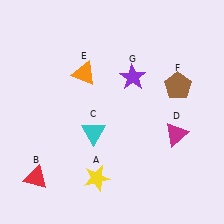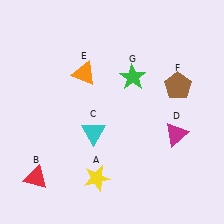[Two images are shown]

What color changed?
The star (G) changed from purple in Image 1 to green in Image 2.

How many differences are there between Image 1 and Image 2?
There is 1 difference between the two images.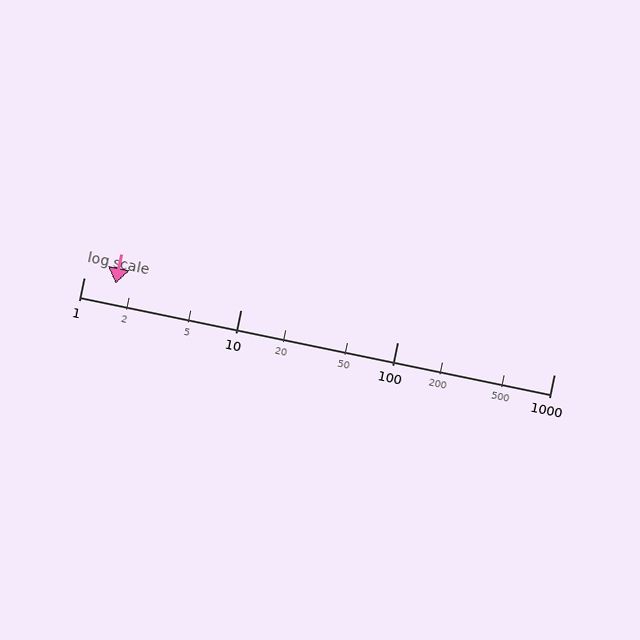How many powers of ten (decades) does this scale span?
The scale spans 3 decades, from 1 to 1000.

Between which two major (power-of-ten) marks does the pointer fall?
The pointer is between 1 and 10.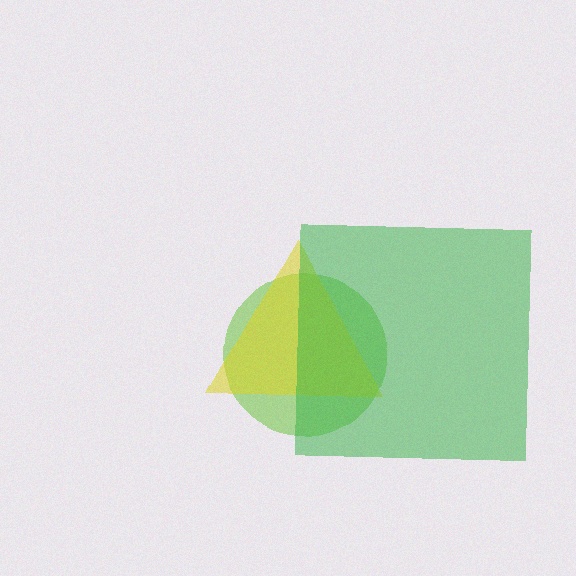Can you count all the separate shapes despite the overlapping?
Yes, there are 3 separate shapes.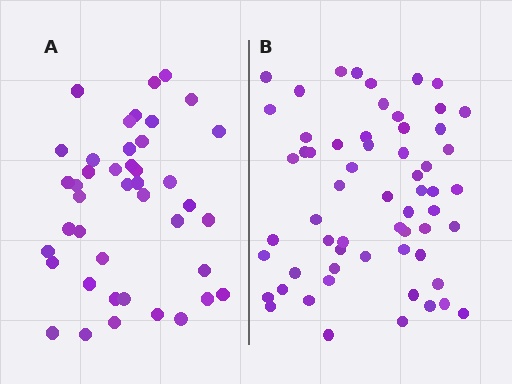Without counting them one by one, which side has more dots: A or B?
Region B (the right region) has more dots.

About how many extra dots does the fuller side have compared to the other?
Region B has approximately 20 more dots than region A.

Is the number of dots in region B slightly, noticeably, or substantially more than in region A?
Region B has noticeably more, but not dramatically so. The ratio is roughly 1.4 to 1.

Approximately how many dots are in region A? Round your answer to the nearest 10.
About 40 dots. (The exact count is 42, which rounds to 40.)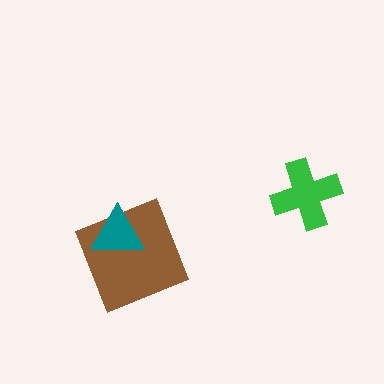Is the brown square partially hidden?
Yes, it is partially covered by another shape.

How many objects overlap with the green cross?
0 objects overlap with the green cross.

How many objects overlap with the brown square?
1 object overlaps with the brown square.